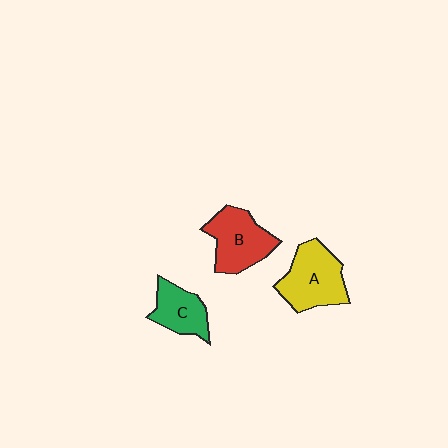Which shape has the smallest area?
Shape C (green).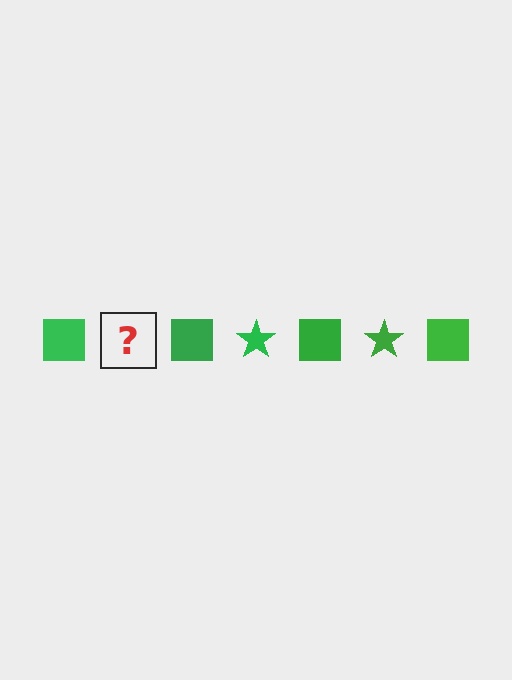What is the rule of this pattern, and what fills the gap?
The rule is that the pattern cycles through square, star shapes in green. The gap should be filled with a green star.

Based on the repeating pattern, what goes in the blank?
The blank should be a green star.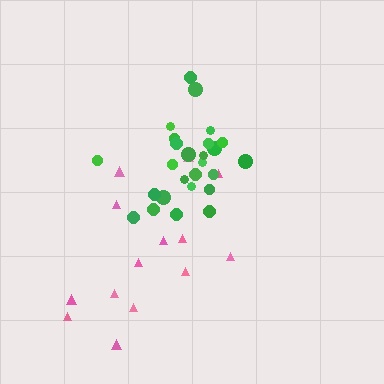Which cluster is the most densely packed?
Green.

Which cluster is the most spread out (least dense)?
Pink.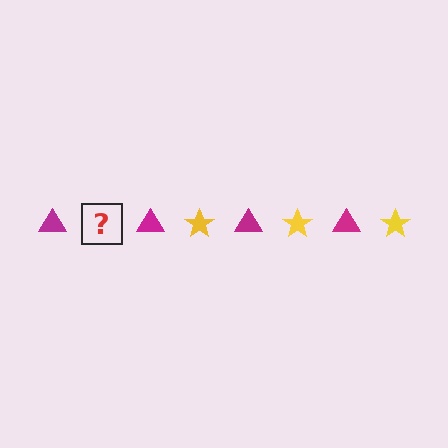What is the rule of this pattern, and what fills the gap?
The rule is that the pattern alternates between magenta triangle and yellow star. The gap should be filled with a yellow star.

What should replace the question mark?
The question mark should be replaced with a yellow star.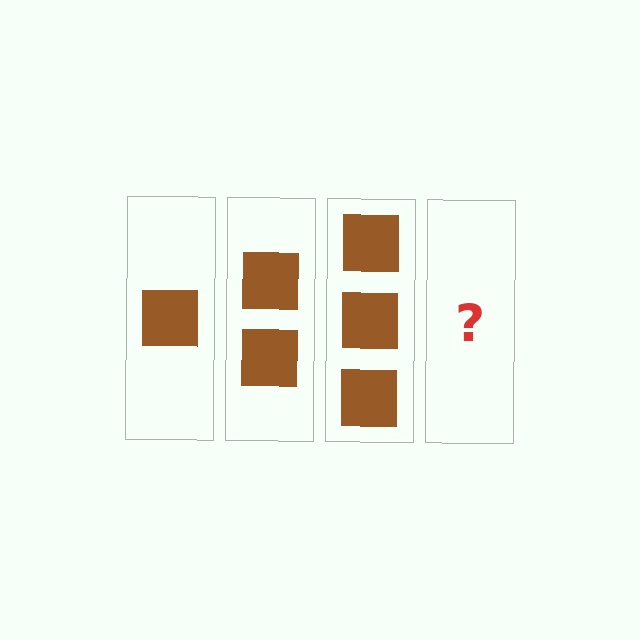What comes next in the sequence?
The next element should be 4 squares.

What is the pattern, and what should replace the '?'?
The pattern is that each step adds one more square. The '?' should be 4 squares.